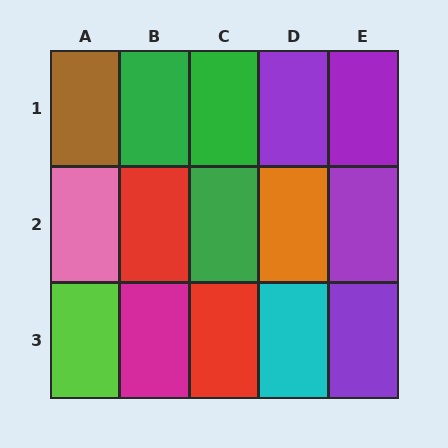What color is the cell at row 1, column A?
Brown.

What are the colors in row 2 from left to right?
Pink, red, green, orange, purple.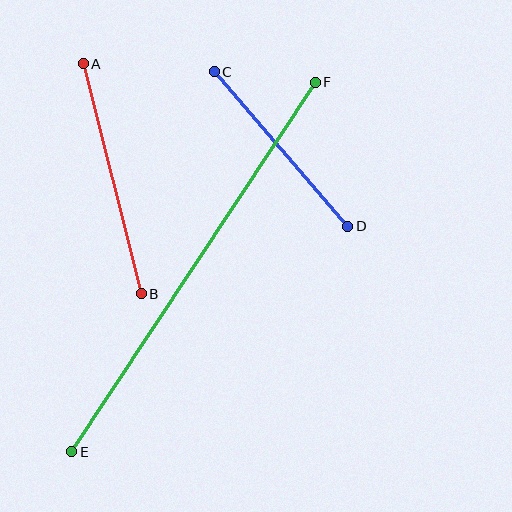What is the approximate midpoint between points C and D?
The midpoint is at approximately (281, 149) pixels.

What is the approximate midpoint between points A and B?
The midpoint is at approximately (112, 179) pixels.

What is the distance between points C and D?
The distance is approximately 204 pixels.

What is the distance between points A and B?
The distance is approximately 237 pixels.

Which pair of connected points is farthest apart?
Points E and F are farthest apart.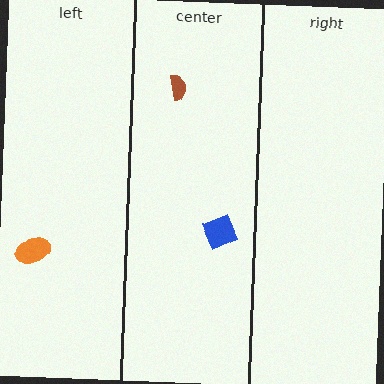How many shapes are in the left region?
1.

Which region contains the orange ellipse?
The left region.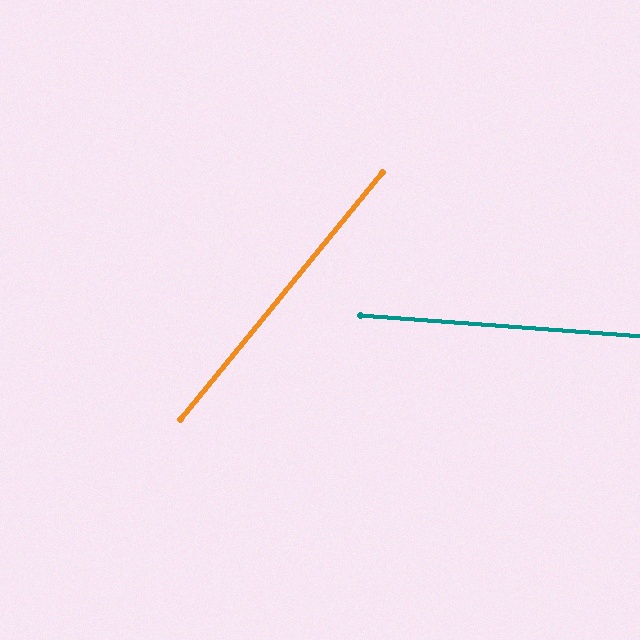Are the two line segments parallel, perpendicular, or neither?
Neither parallel nor perpendicular — they differ by about 55°.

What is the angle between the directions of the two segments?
Approximately 55 degrees.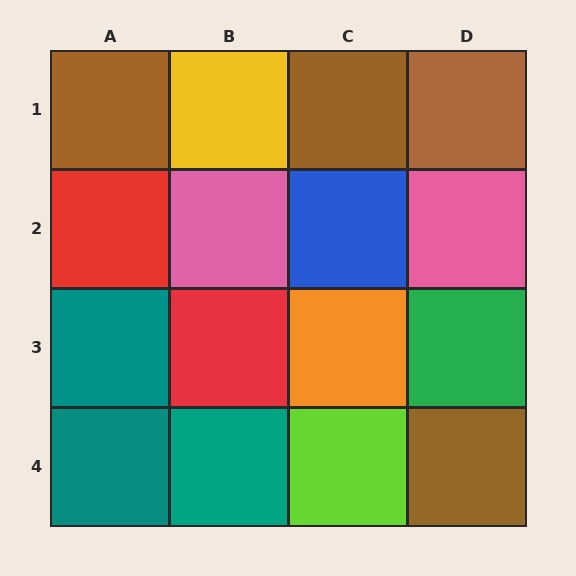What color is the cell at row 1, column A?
Brown.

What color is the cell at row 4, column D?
Brown.